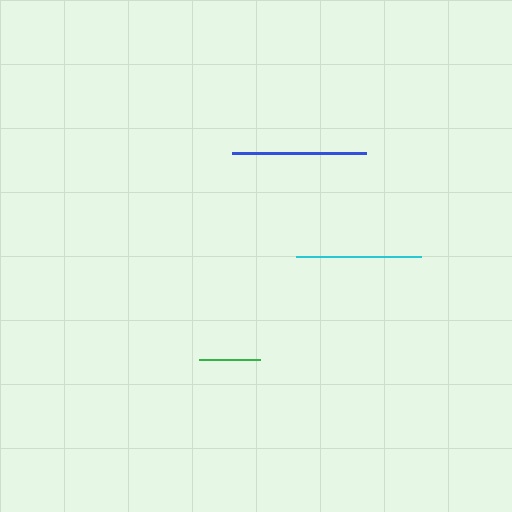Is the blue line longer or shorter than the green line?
The blue line is longer than the green line.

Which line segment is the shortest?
The green line is the shortest at approximately 61 pixels.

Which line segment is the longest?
The blue line is the longest at approximately 135 pixels.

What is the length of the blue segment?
The blue segment is approximately 135 pixels long.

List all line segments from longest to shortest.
From longest to shortest: blue, cyan, green.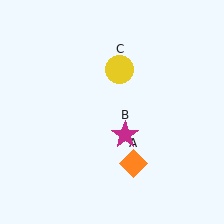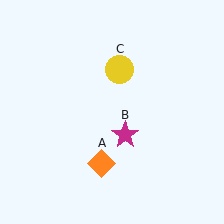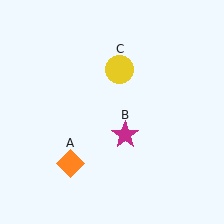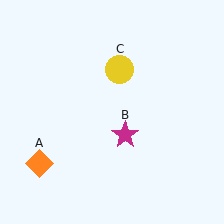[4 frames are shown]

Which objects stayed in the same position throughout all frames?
Magenta star (object B) and yellow circle (object C) remained stationary.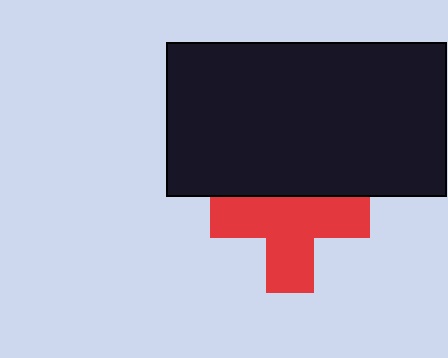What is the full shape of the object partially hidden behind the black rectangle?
The partially hidden object is a red cross.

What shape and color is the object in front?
The object in front is a black rectangle.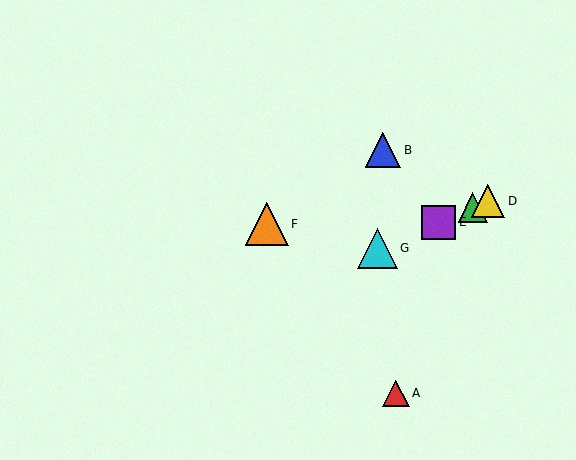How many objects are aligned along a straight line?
4 objects (C, D, E, G) are aligned along a straight line.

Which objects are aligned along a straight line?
Objects C, D, E, G are aligned along a straight line.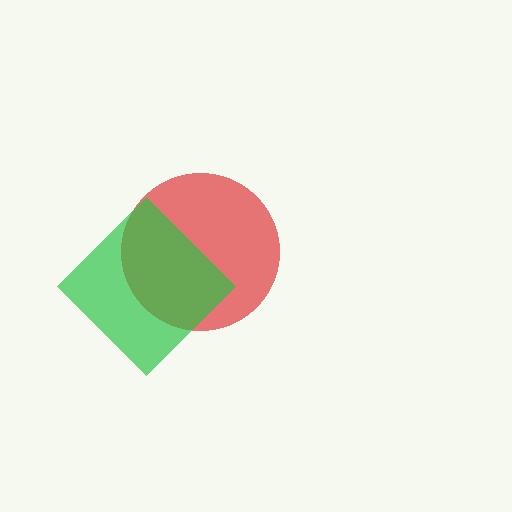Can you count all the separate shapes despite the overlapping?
Yes, there are 2 separate shapes.